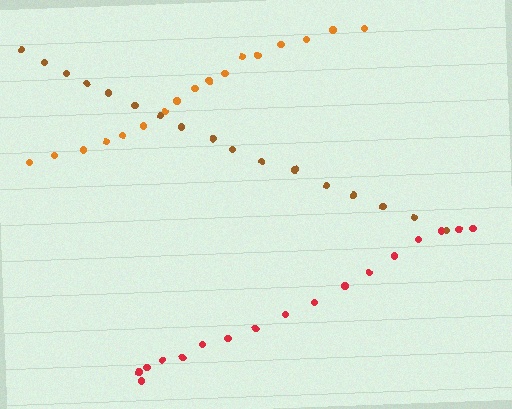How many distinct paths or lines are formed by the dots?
There are 3 distinct paths.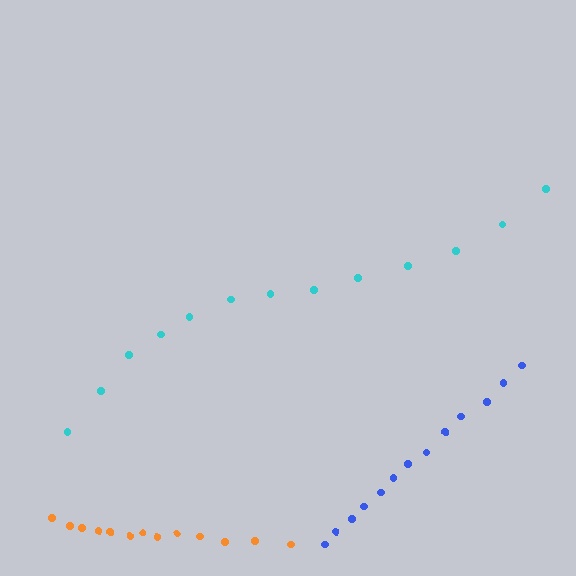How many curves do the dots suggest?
There are 3 distinct paths.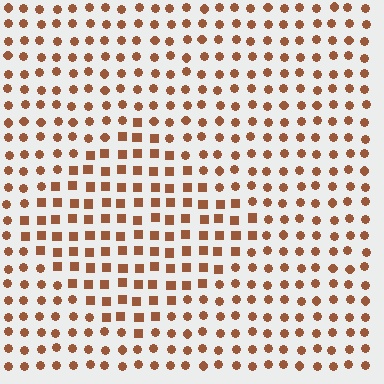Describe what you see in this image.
The image is filled with small brown elements arranged in a uniform grid. A diamond-shaped region contains squares, while the surrounding area contains circles. The boundary is defined purely by the change in element shape.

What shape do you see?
I see a diamond.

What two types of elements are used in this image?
The image uses squares inside the diamond region and circles outside it.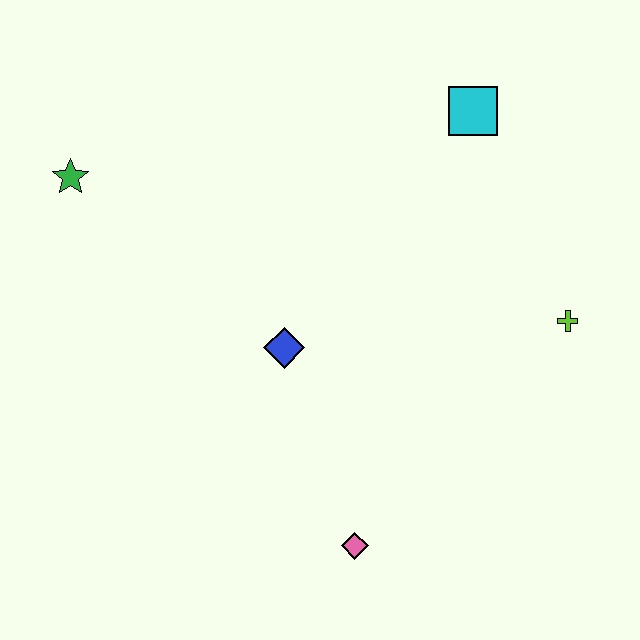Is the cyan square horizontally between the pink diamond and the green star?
No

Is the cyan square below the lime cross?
No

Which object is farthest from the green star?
The lime cross is farthest from the green star.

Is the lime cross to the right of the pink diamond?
Yes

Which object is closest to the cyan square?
The lime cross is closest to the cyan square.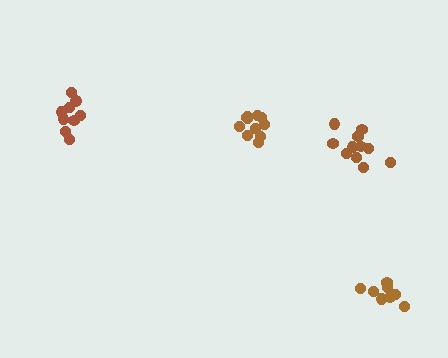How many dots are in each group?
Group 1: 11 dots, Group 2: 9 dots, Group 3: 12 dots, Group 4: 8 dots (40 total).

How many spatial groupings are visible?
There are 4 spatial groupings.